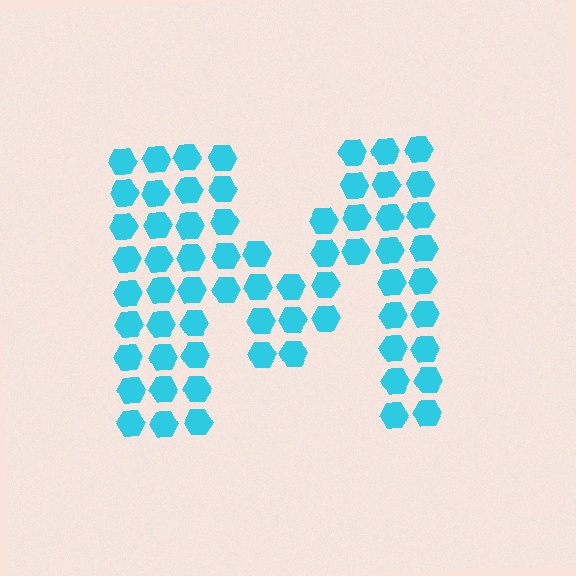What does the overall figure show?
The overall figure shows the letter M.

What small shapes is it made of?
It is made of small hexagons.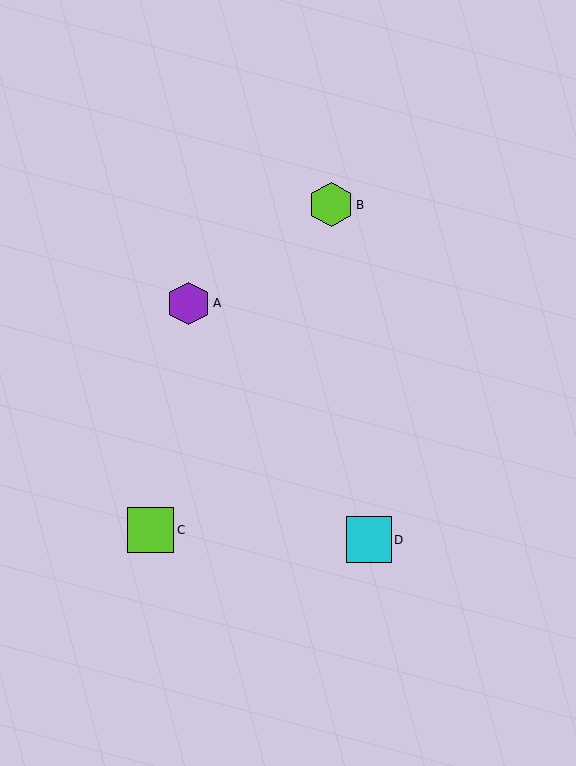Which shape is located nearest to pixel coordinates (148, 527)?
The lime square (labeled C) at (151, 530) is nearest to that location.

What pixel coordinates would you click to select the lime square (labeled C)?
Click at (151, 530) to select the lime square C.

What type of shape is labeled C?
Shape C is a lime square.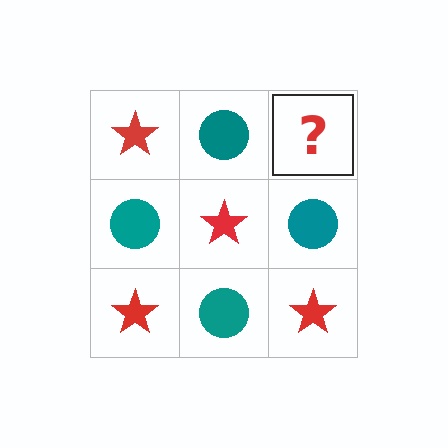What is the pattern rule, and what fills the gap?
The rule is that it alternates red star and teal circle in a checkerboard pattern. The gap should be filled with a red star.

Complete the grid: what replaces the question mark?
The question mark should be replaced with a red star.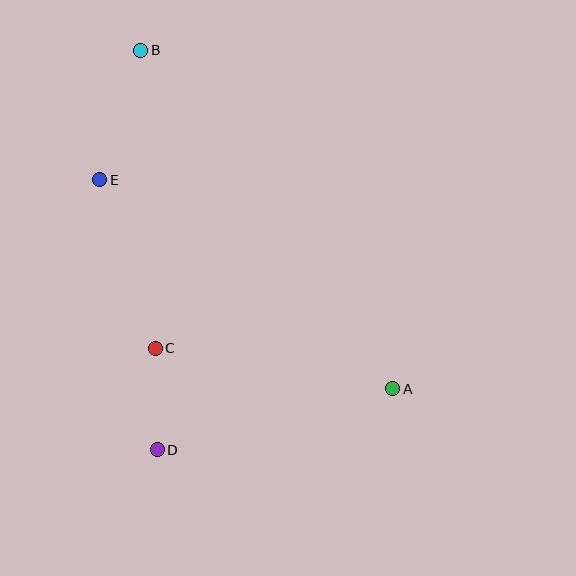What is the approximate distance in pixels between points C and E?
The distance between C and E is approximately 177 pixels.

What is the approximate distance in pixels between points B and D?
The distance between B and D is approximately 400 pixels.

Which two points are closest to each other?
Points C and D are closest to each other.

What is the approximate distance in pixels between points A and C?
The distance between A and C is approximately 241 pixels.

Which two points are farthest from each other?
Points A and B are farthest from each other.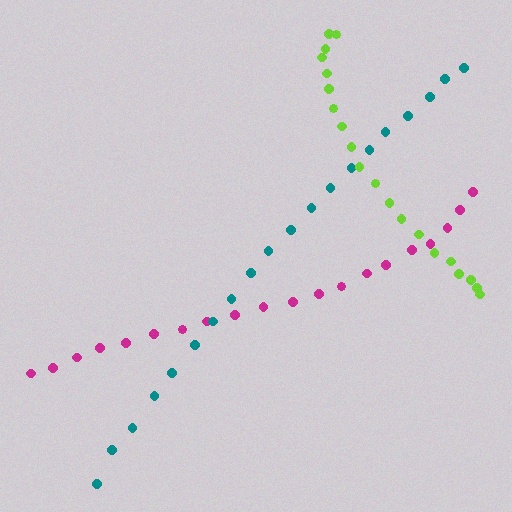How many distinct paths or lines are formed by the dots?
There are 3 distinct paths.